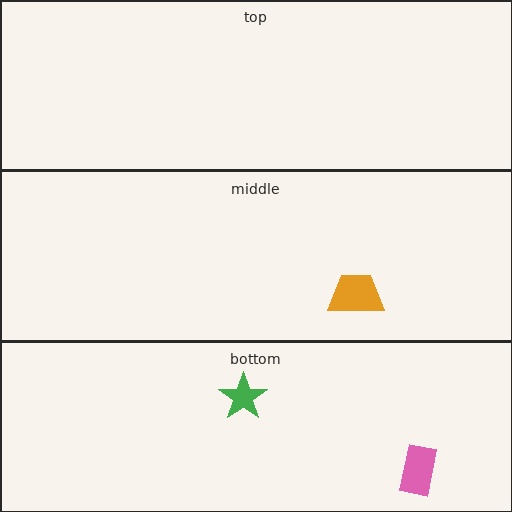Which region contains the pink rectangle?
The bottom region.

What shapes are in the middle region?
The orange trapezoid.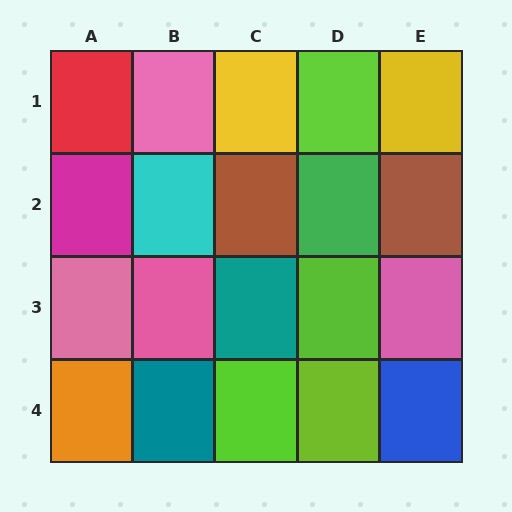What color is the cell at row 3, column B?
Pink.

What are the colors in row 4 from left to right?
Orange, teal, lime, lime, blue.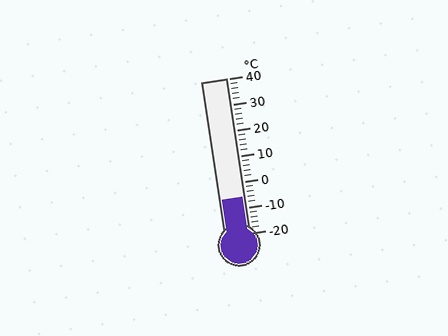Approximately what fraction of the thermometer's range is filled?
The thermometer is filled to approximately 25% of its range.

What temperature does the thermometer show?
The thermometer shows approximately -6°C.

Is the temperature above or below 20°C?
The temperature is below 20°C.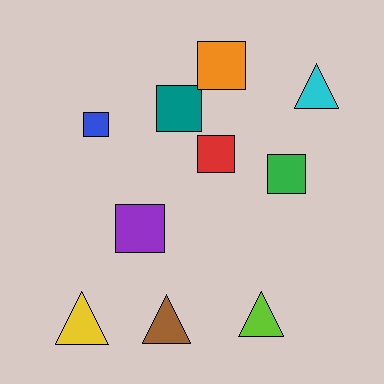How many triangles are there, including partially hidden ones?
There are 4 triangles.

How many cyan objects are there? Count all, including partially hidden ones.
There is 1 cyan object.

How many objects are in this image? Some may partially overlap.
There are 10 objects.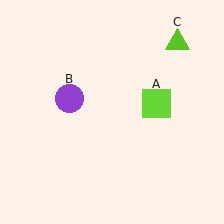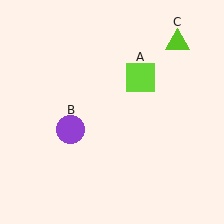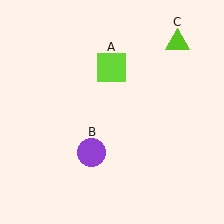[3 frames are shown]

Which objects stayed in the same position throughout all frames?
Lime triangle (object C) remained stationary.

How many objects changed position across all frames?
2 objects changed position: lime square (object A), purple circle (object B).